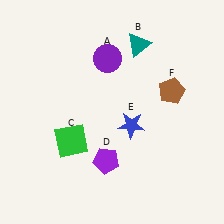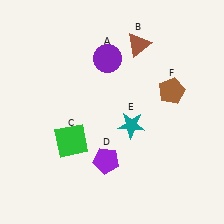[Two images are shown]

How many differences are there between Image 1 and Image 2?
There are 2 differences between the two images.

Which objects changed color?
B changed from teal to brown. E changed from blue to teal.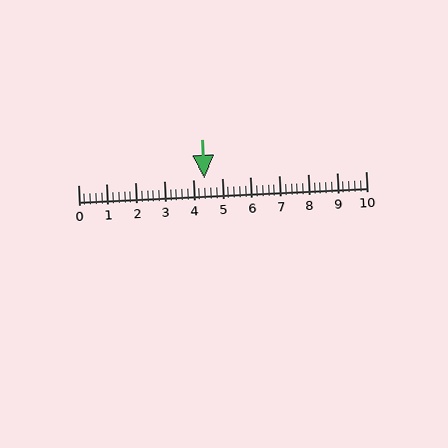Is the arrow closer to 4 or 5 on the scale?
The arrow is closer to 4.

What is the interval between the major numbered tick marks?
The major tick marks are spaced 1 units apart.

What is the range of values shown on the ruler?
The ruler shows values from 0 to 10.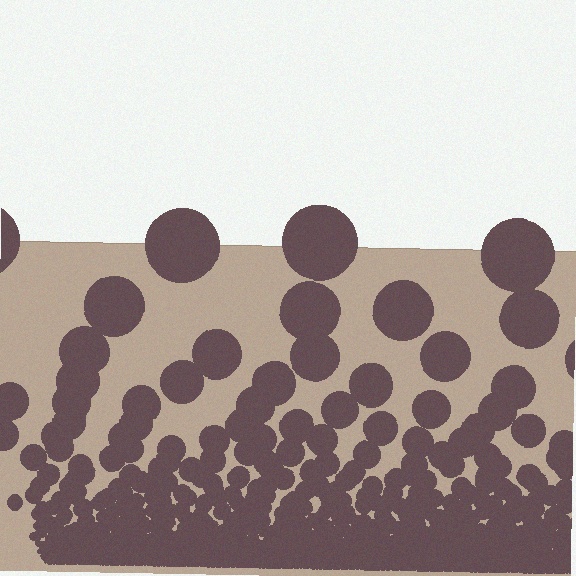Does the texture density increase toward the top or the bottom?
Density increases toward the bottom.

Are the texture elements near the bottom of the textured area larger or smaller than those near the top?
Smaller. The gradient is inverted — elements near the bottom are smaller and denser.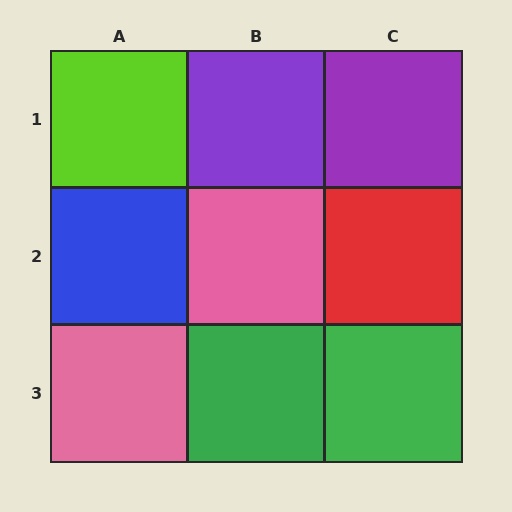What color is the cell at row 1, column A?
Lime.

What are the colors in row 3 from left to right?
Pink, green, green.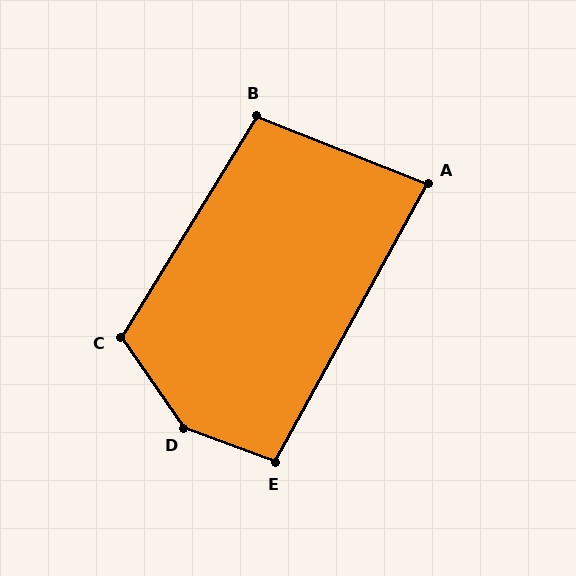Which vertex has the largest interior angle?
D, at approximately 145 degrees.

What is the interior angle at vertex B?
Approximately 100 degrees (obtuse).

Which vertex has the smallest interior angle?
A, at approximately 83 degrees.